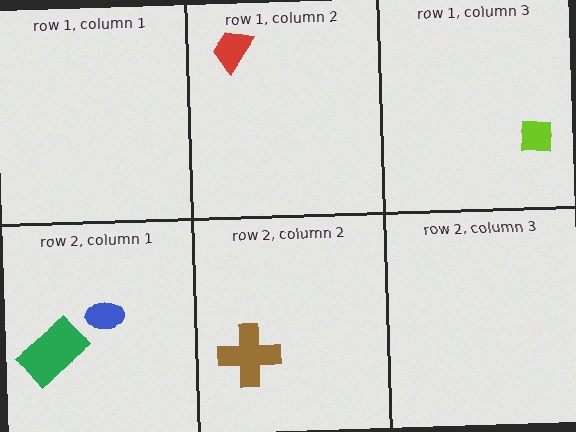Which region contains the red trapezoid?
The row 1, column 2 region.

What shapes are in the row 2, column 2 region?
The brown cross.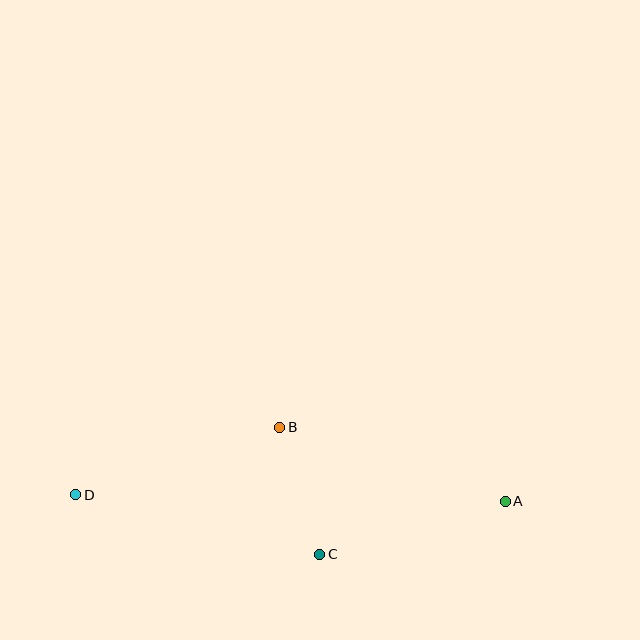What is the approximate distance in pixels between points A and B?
The distance between A and B is approximately 238 pixels.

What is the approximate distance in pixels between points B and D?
The distance between B and D is approximately 215 pixels.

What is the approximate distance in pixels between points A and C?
The distance between A and C is approximately 193 pixels.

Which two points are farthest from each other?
Points A and D are farthest from each other.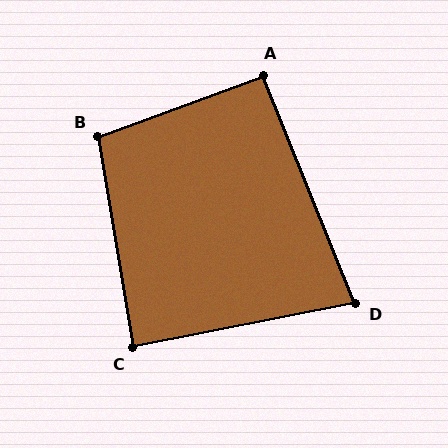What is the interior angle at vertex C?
Approximately 88 degrees (approximately right).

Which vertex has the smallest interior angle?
D, at approximately 79 degrees.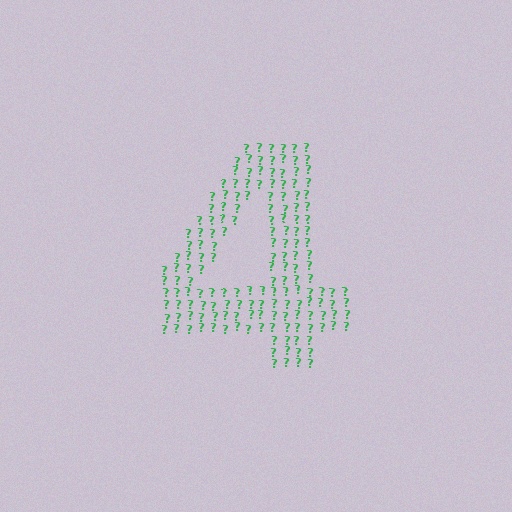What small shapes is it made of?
It is made of small question marks.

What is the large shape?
The large shape is the digit 4.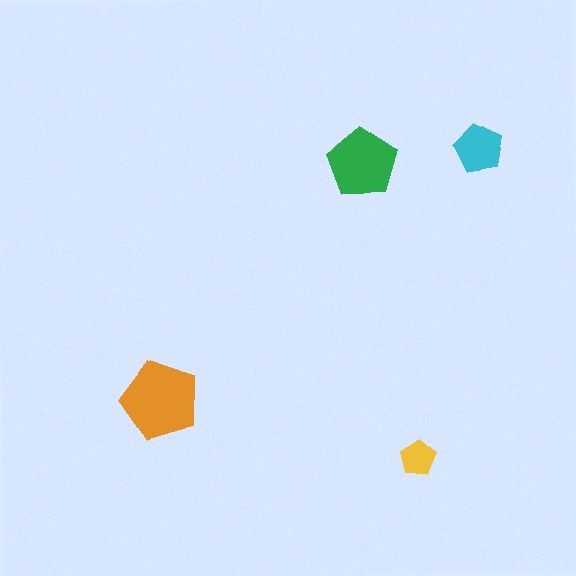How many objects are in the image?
There are 4 objects in the image.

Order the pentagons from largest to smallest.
the orange one, the green one, the cyan one, the yellow one.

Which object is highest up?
The cyan pentagon is topmost.